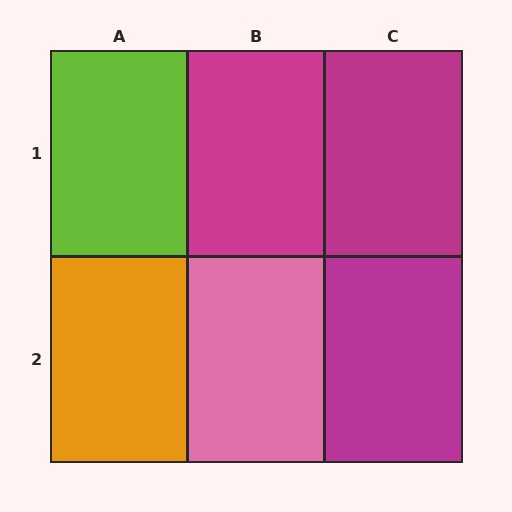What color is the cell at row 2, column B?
Pink.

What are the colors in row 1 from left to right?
Lime, magenta, magenta.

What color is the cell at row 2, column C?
Magenta.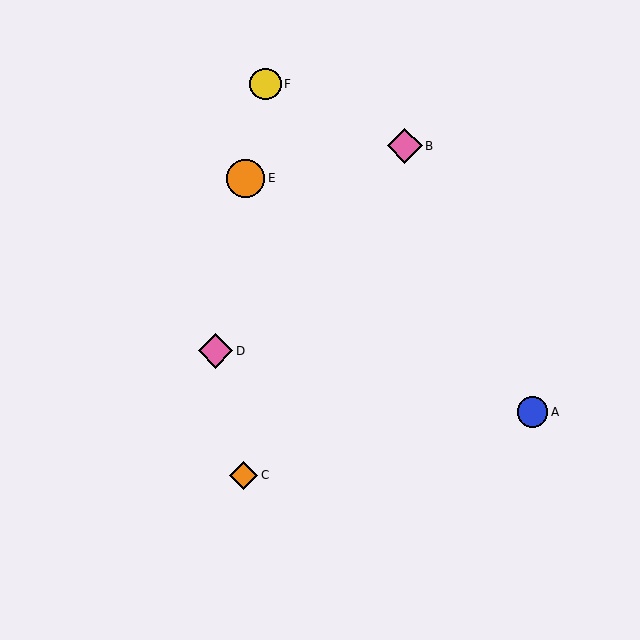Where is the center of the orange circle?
The center of the orange circle is at (246, 178).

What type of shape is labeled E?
Shape E is an orange circle.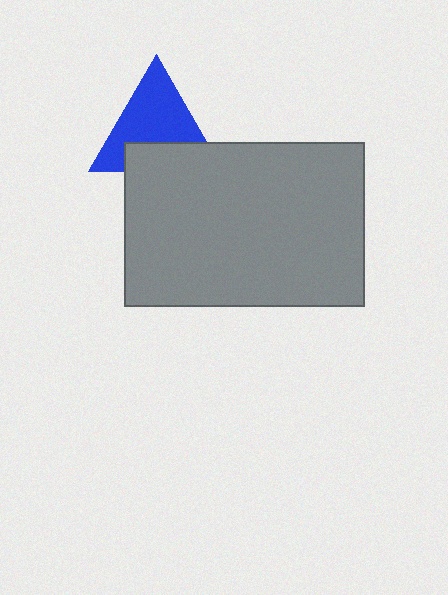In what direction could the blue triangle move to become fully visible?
The blue triangle could move up. That would shift it out from behind the gray rectangle entirely.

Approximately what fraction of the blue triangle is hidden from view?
Roughly 34% of the blue triangle is hidden behind the gray rectangle.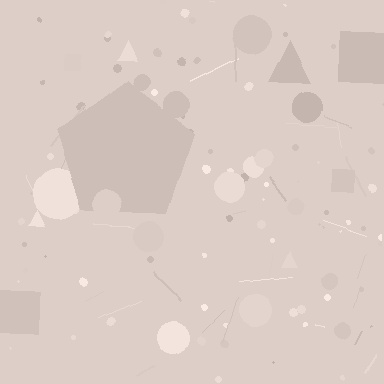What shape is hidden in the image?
A pentagon is hidden in the image.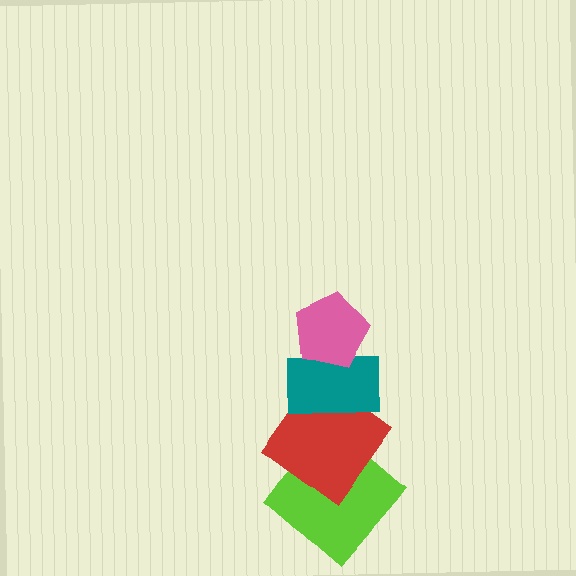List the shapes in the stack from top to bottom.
From top to bottom: the pink pentagon, the teal rectangle, the red diamond, the lime diamond.